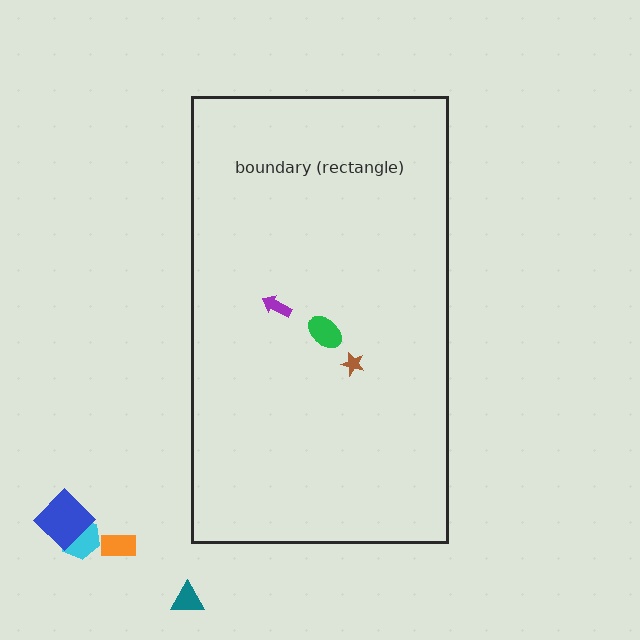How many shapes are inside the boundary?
3 inside, 4 outside.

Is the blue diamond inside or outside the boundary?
Outside.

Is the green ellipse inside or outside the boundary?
Inside.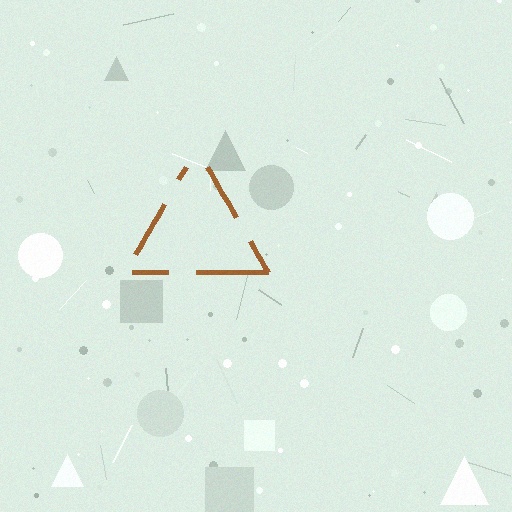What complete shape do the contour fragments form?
The contour fragments form a triangle.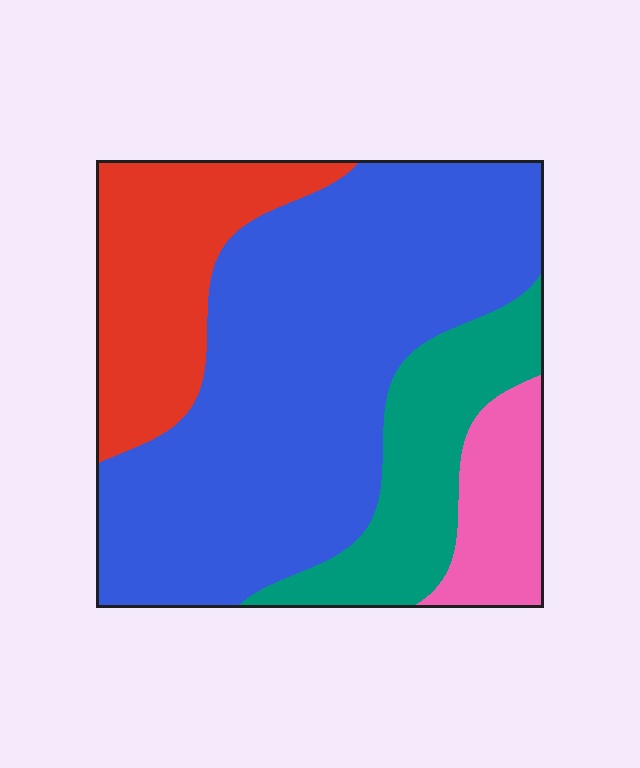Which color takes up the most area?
Blue, at roughly 55%.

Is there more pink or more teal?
Teal.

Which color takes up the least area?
Pink, at roughly 10%.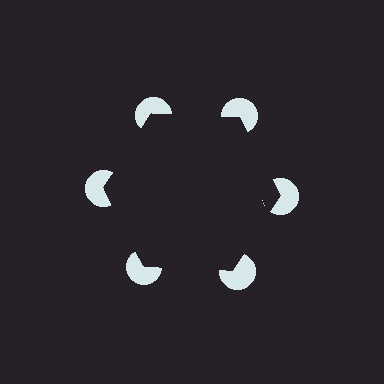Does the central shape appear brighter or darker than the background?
It typically appears slightly darker than the background, even though no actual brightness change is drawn.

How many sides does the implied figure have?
6 sides.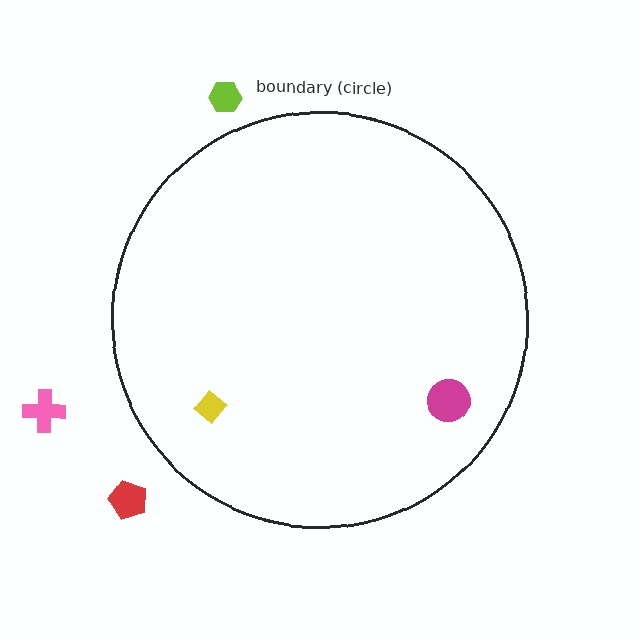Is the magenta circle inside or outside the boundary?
Inside.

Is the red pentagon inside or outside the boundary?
Outside.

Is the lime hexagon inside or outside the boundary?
Outside.